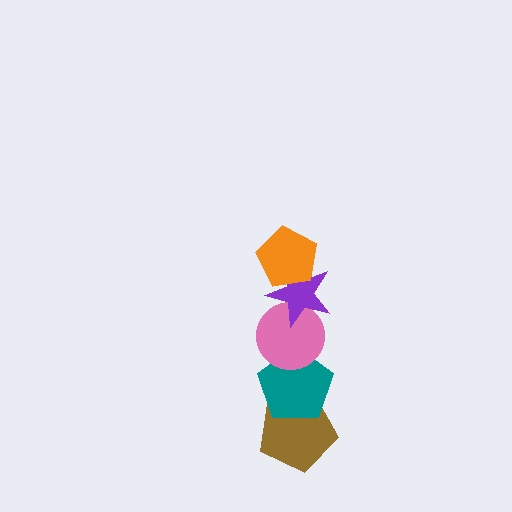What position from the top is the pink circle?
The pink circle is 3rd from the top.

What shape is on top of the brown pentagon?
The teal pentagon is on top of the brown pentagon.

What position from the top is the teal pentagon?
The teal pentagon is 4th from the top.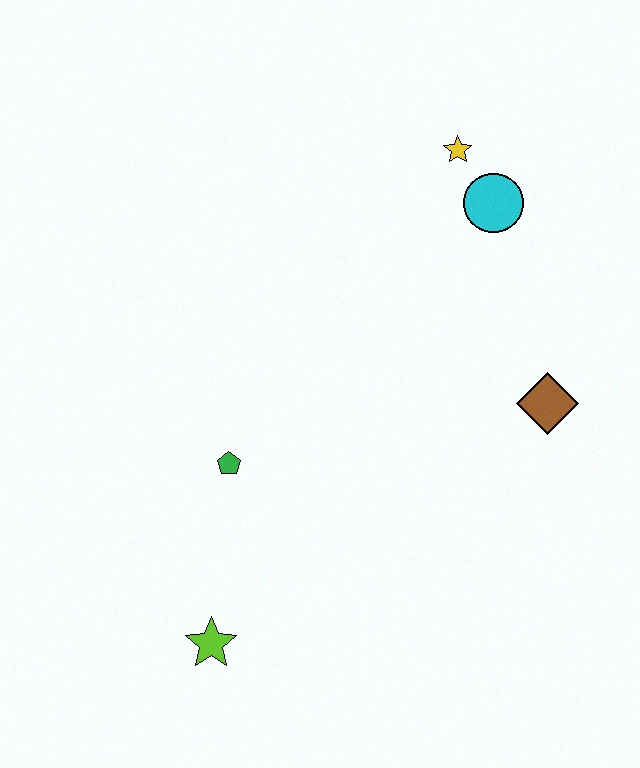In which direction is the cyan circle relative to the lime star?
The cyan circle is above the lime star.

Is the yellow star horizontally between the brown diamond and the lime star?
Yes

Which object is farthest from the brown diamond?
The lime star is farthest from the brown diamond.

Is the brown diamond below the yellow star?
Yes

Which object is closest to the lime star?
The green pentagon is closest to the lime star.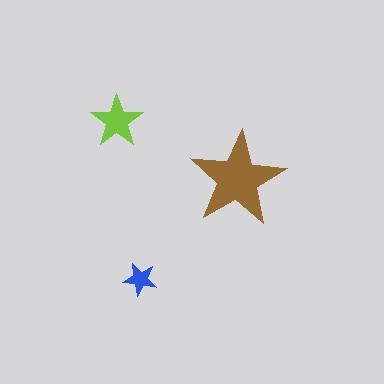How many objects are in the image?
There are 3 objects in the image.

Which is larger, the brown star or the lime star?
The brown one.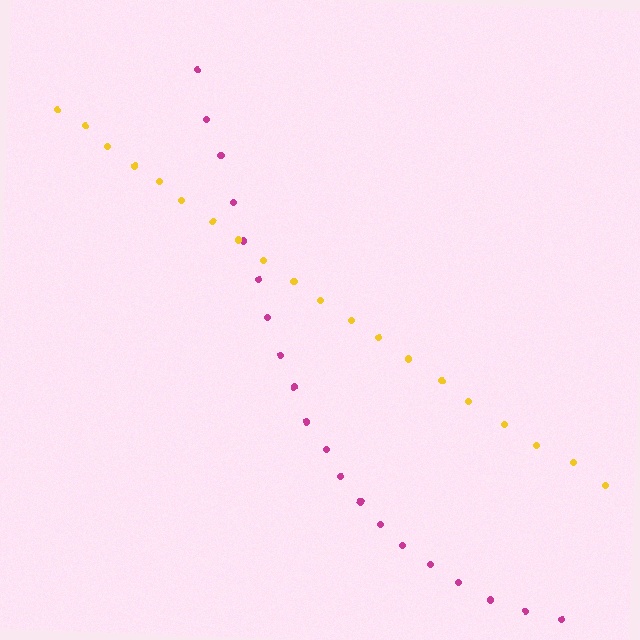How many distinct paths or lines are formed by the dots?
There are 2 distinct paths.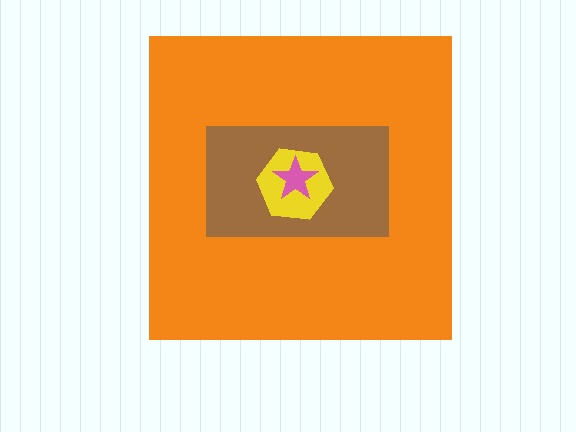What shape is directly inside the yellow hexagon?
The pink star.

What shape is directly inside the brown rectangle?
The yellow hexagon.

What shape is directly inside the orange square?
The brown rectangle.